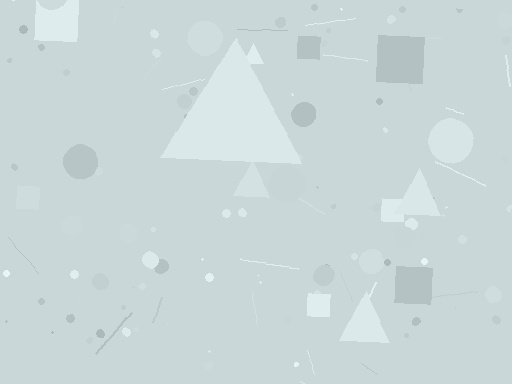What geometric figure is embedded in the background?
A triangle is embedded in the background.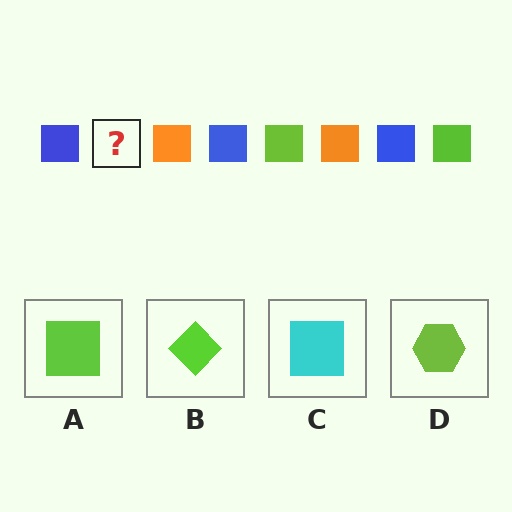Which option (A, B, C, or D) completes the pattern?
A.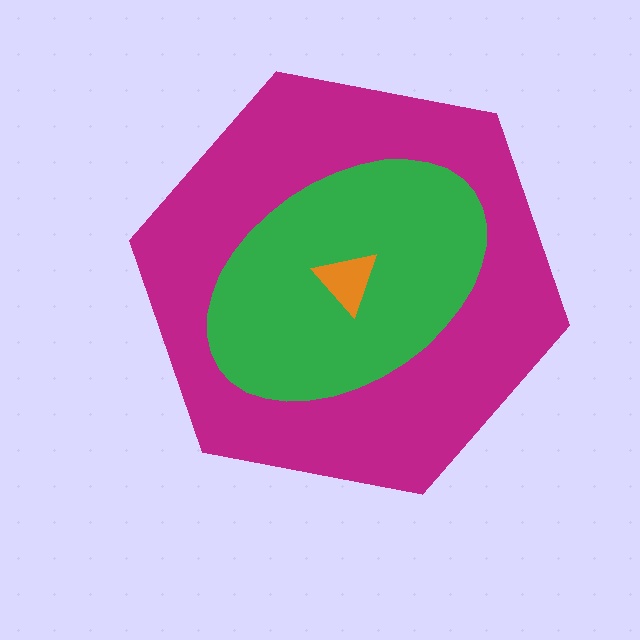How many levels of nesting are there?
3.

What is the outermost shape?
The magenta hexagon.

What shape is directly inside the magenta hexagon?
The green ellipse.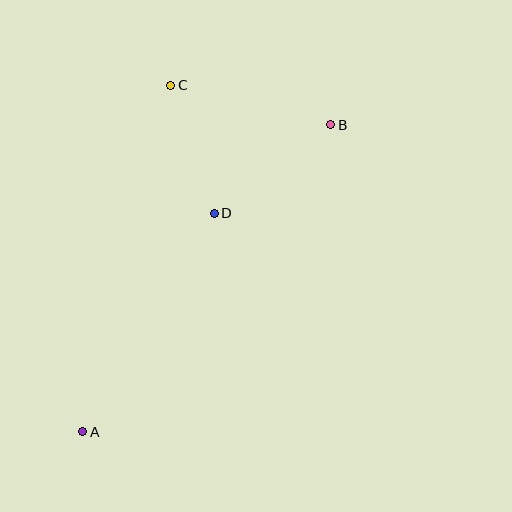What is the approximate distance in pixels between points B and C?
The distance between B and C is approximately 165 pixels.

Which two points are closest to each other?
Points C and D are closest to each other.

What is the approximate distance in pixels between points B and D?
The distance between B and D is approximately 146 pixels.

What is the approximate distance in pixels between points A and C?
The distance between A and C is approximately 357 pixels.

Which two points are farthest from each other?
Points A and B are farthest from each other.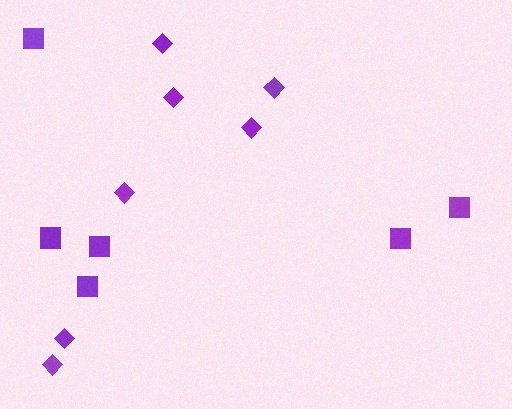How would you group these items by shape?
There are 2 groups: one group of squares (6) and one group of diamonds (7).